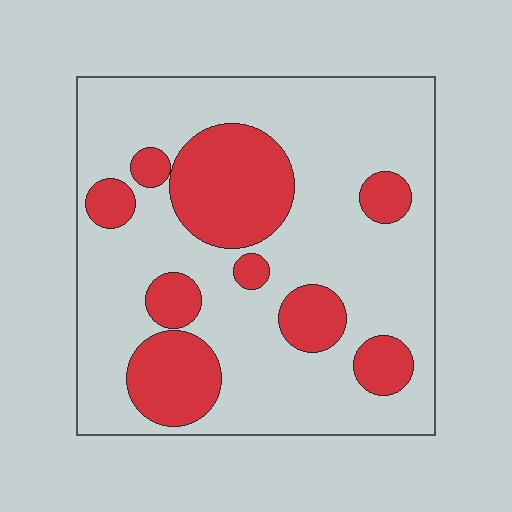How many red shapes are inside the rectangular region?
9.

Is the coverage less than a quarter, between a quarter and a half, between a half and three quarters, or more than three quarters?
Between a quarter and a half.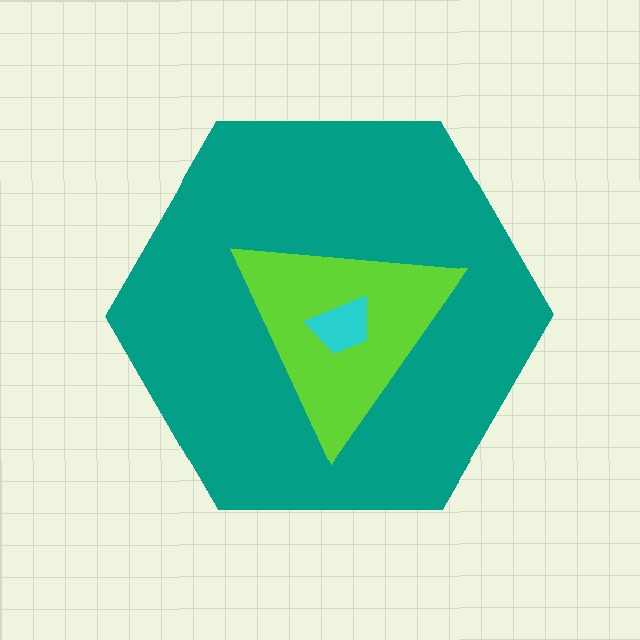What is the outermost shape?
The teal hexagon.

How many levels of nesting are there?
3.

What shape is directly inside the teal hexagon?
The lime triangle.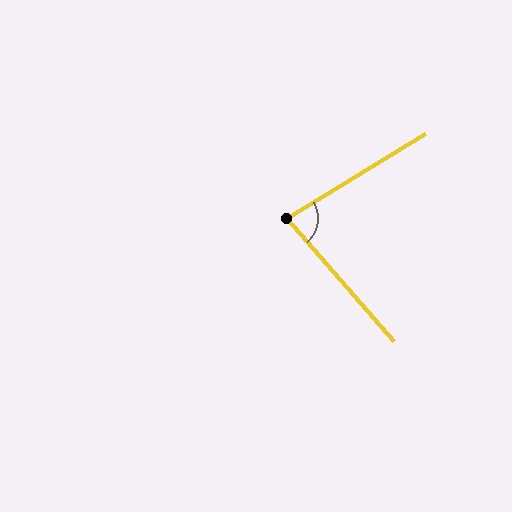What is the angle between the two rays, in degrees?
Approximately 80 degrees.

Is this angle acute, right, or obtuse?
It is acute.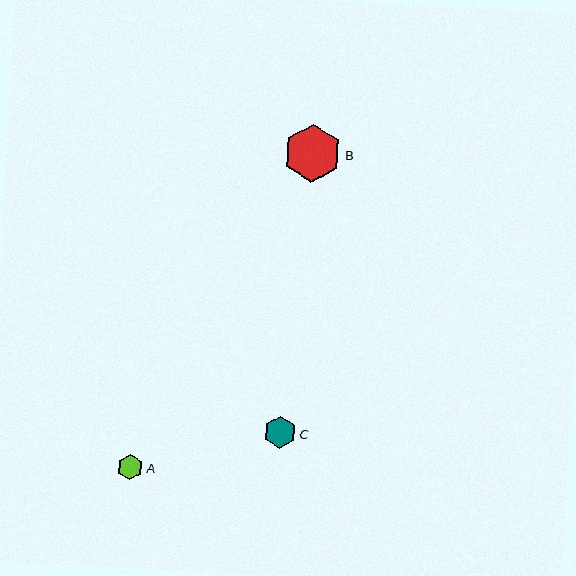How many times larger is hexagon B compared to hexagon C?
Hexagon B is approximately 1.8 times the size of hexagon C.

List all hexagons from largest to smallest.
From largest to smallest: B, C, A.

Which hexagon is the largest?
Hexagon B is the largest with a size of approximately 58 pixels.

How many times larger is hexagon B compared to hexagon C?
Hexagon B is approximately 1.8 times the size of hexagon C.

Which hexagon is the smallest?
Hexagon A is the smallest with a size of approximately 26 pixels.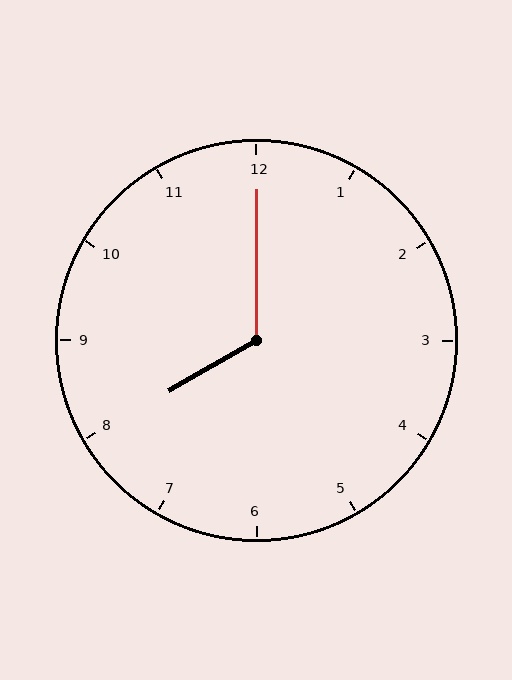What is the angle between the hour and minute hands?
Approximately 120 degrees.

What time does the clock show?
8:00.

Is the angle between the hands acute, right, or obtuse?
It is obtuse.